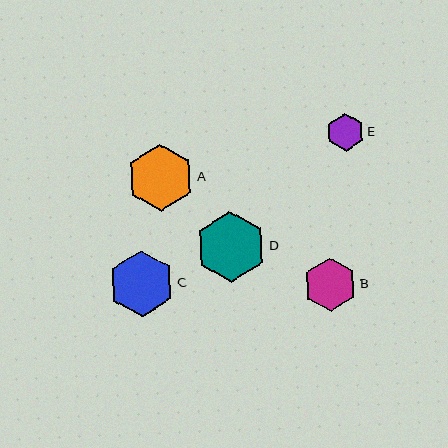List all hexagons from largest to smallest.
From largest to smallest: D, A, C, B, E.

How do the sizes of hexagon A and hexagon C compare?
Hexagon A and hexagon C are approximately the same size.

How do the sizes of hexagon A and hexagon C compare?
Hexagon A and hexagon C are approximately the same size.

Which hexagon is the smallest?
Hexagon E is the smallest with a size of approximately 37 pixels.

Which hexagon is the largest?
Hexagon D is the largest with a size of approximately 70 pixels.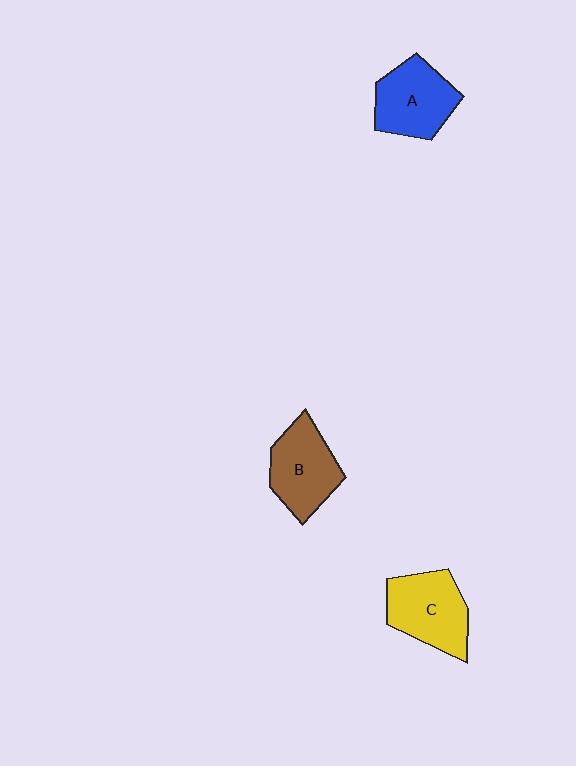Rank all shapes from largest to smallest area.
From largest to smallest: C (yellow), B (brown), A (blue).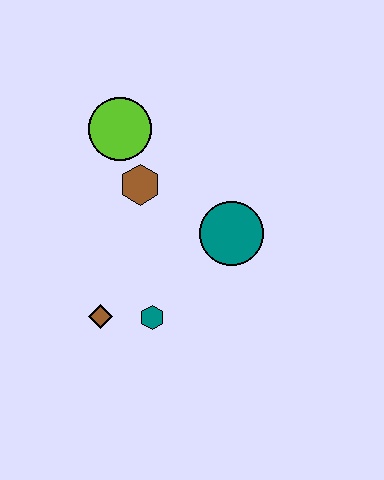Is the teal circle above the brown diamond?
Yes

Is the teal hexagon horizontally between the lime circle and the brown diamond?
No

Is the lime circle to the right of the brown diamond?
Yes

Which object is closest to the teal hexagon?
The brown diamond is closest to the teal hexagon.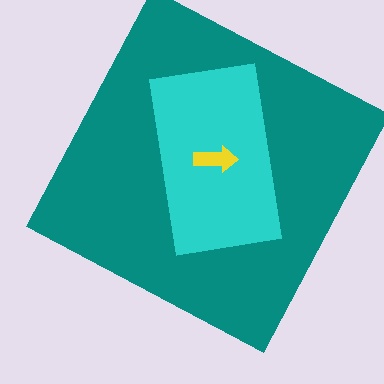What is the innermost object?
The yellow arrow.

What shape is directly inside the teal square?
The cyan rectangle.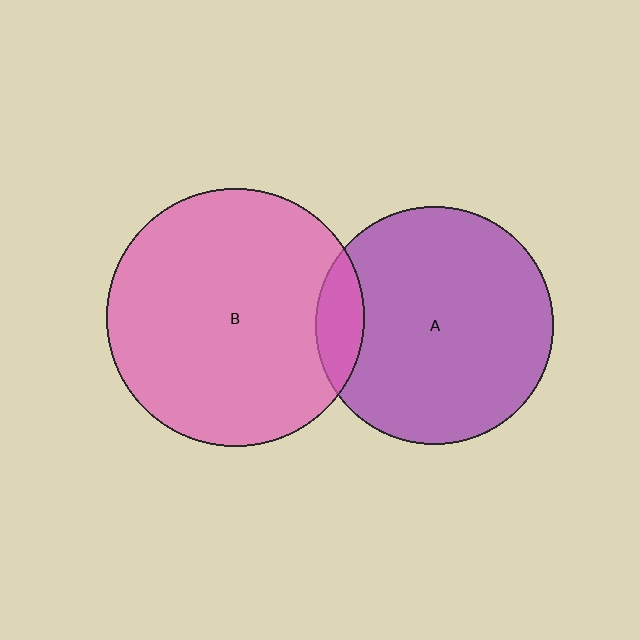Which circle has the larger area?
Circle B (pink).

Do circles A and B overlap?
Yes.